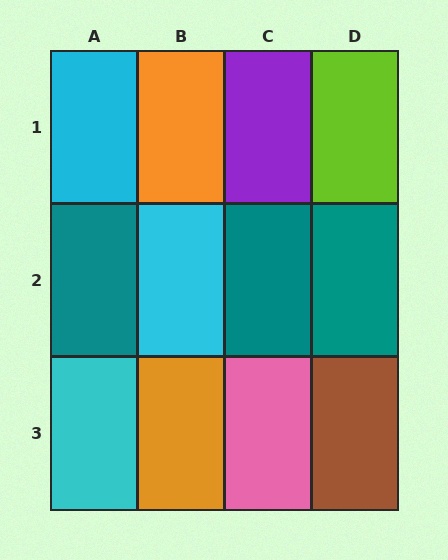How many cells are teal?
3 cells are teal.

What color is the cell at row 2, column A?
Teal.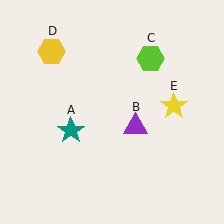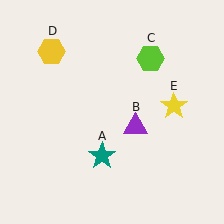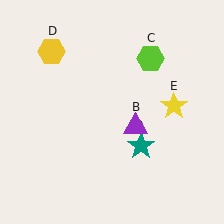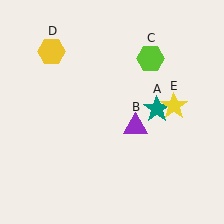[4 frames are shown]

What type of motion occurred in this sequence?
The teal star (object A) rotated counterclockwise around the center of the scene.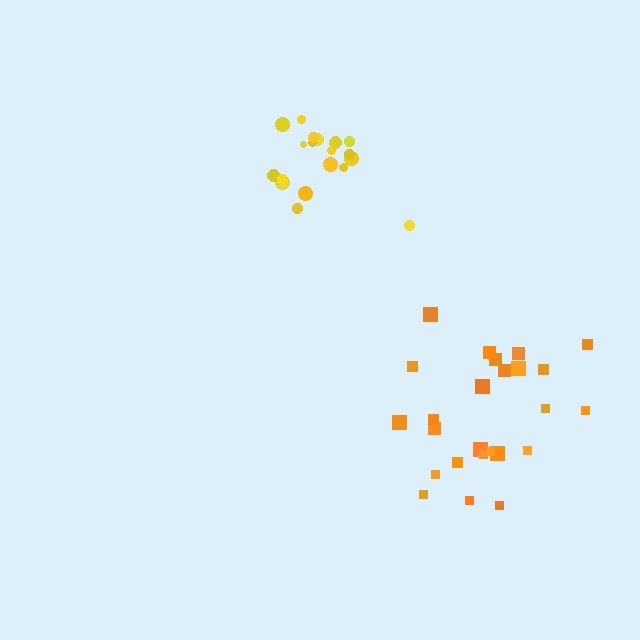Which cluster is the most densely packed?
Yellow.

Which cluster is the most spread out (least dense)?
Orange.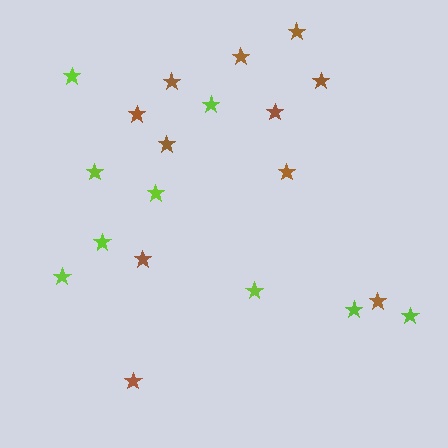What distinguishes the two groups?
There are 2 groups: one group of lime stars (9) and one group of brown stars (11).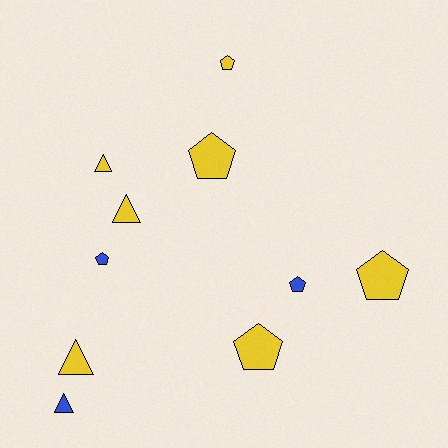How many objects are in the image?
There are 10 objects.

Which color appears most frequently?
Yellow, with 7 objects.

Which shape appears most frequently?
Pentagon, with 6 objects.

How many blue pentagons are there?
There are 2 blue pentagons.